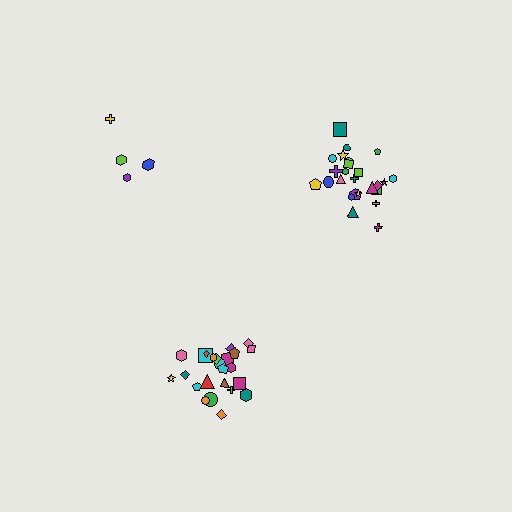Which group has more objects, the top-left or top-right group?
The top-right group.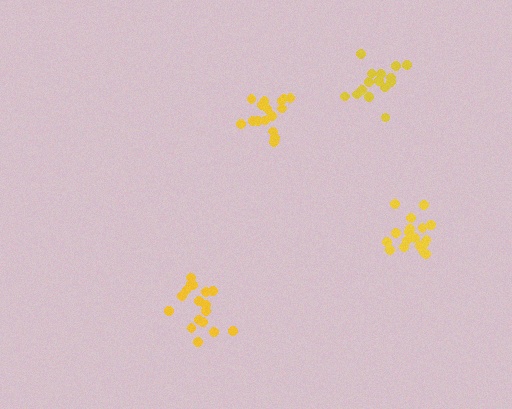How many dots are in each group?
Group 1: 16 dots, Group 2: 18 dots, Group 3: 18 dots, Group 4: 15 dots (67 total).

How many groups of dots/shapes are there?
There are 4 groups.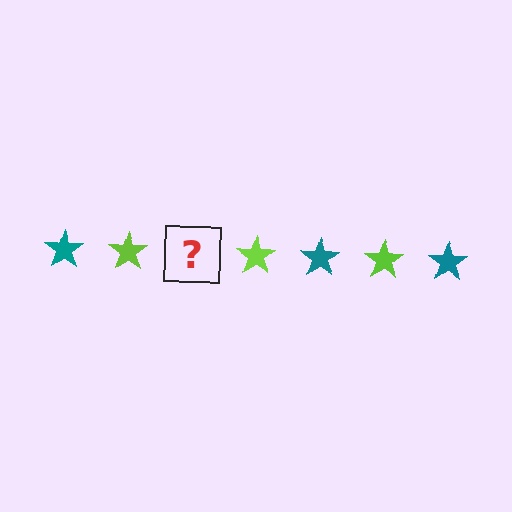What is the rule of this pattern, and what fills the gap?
The rule is that the pattern cycles through teal, lime stars. The gap should be filled with a teal star.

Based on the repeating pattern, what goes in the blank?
The blank should be a teal star.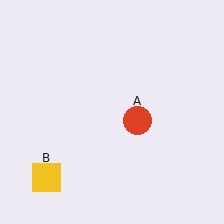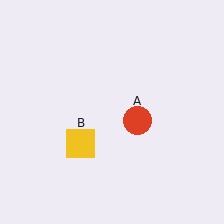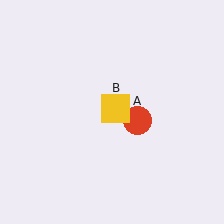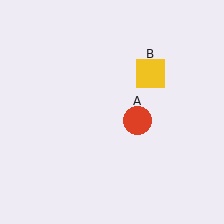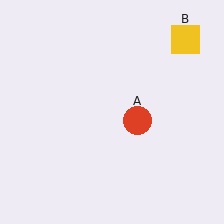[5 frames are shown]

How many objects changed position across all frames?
1 object changed position: yellow square (object B).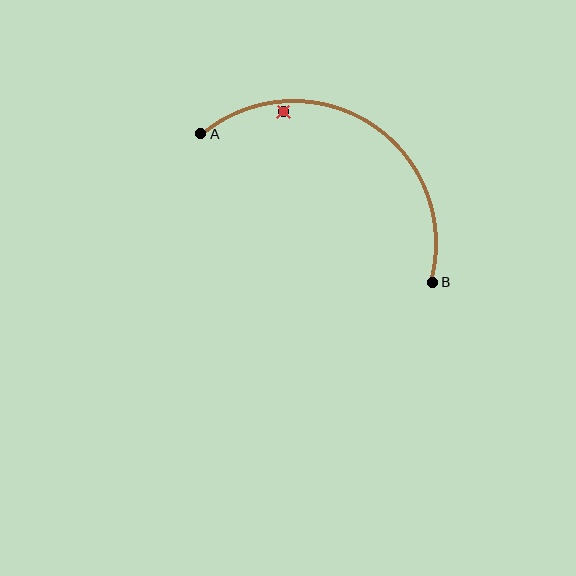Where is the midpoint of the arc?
The arc midpoint is the point on the curve farthest from the straight line joining A and B. It sits above that line.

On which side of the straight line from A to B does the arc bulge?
The arc bulges above the straight line connecting A and B.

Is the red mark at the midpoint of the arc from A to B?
No — the red mark does not lie on the arc at all. It sits slightly inside the curve.